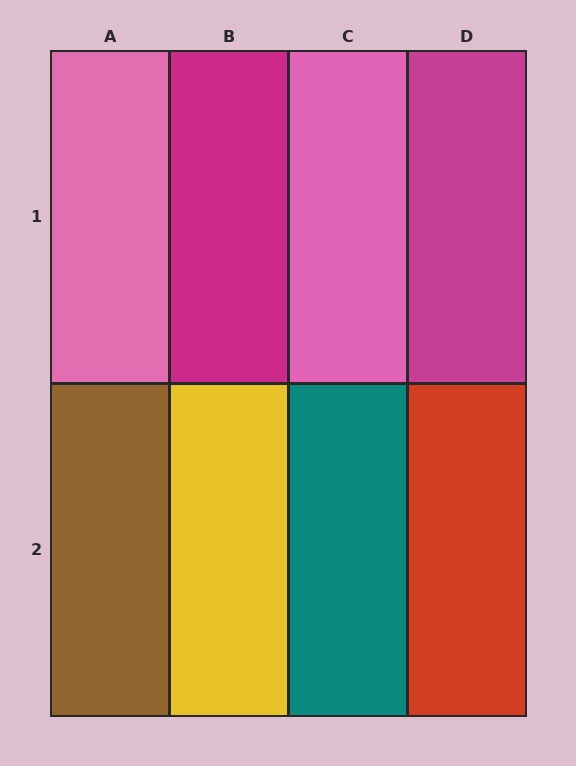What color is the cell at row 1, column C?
Pink.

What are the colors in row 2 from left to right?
Brown, yellow, teal, red.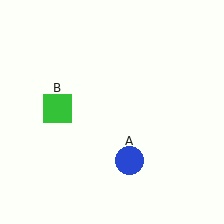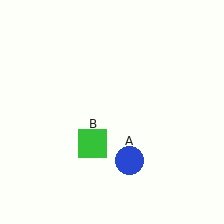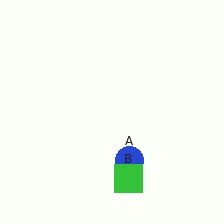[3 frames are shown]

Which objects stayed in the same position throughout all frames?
Blue circle (object A) remained stationary.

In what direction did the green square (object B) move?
The green square (object B) moved down and to the right.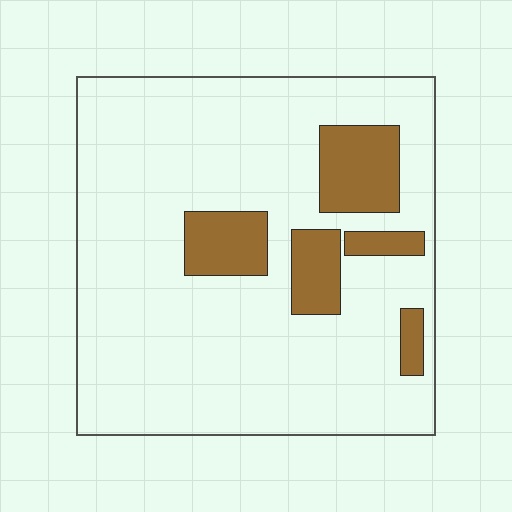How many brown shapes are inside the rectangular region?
5.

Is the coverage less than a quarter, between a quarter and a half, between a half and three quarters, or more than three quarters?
Less than a quarter.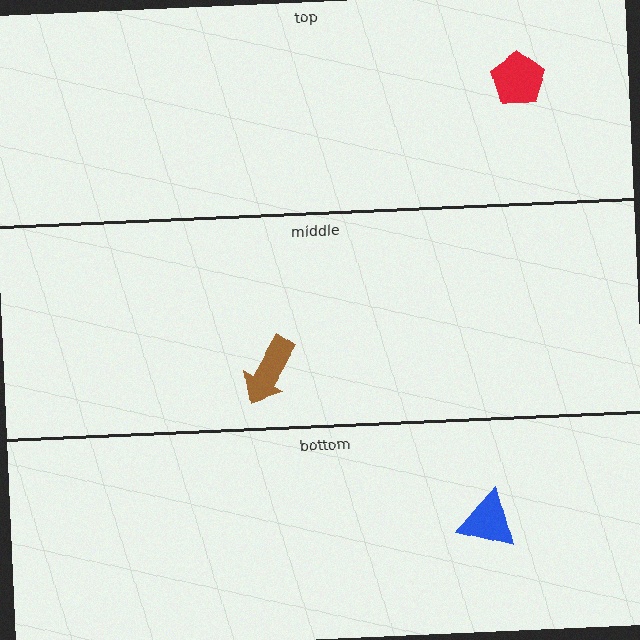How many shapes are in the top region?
1.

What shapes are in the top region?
The red pentagon.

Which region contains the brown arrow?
The middle region.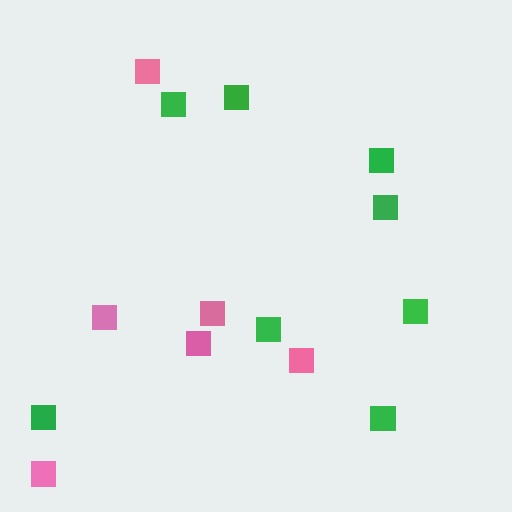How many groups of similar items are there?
There are 2 groups: one group of green squares (8) and one group of pink squares (6).